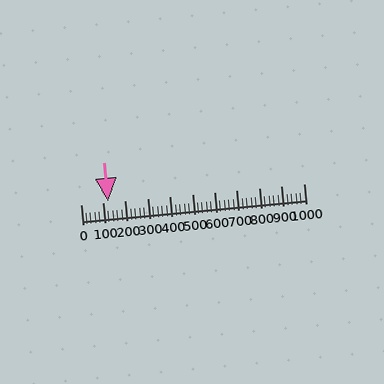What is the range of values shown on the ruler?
The ruler shows values from 0 to 1000.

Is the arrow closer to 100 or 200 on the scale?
The arrow is closer to 100.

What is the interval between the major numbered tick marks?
The major tick marks are spaced 100 units apart.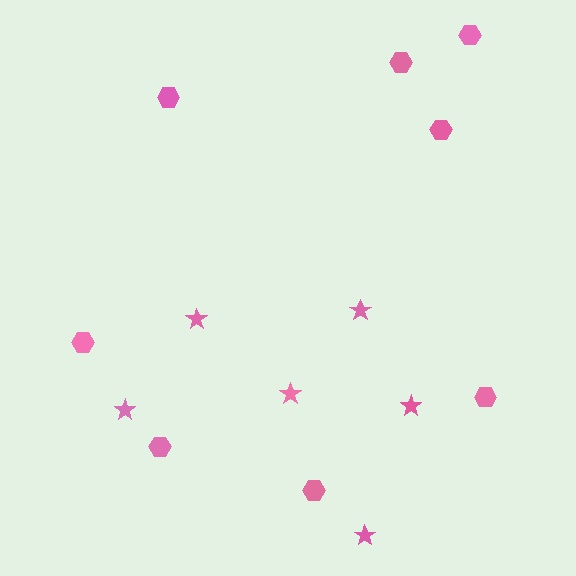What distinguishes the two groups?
There are 2 groups: one group of stars (6) and one group of hexagons (8).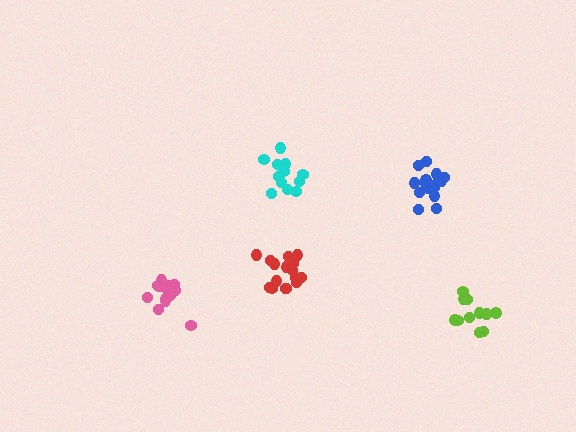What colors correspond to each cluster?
The clusters are colored: blue, pink, red, cyan, lime.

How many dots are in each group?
Group 1: 15 dots, Group 2: 14 dots, Group 3: 17 dots, Group 4: 12 dots, Group 5: 11 dots (69 total).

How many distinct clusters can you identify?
There are 5 distinct clusters.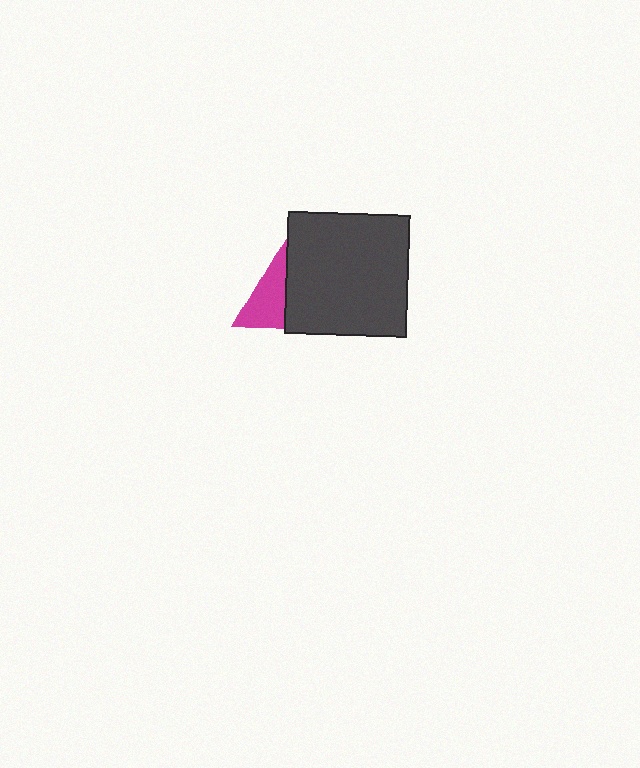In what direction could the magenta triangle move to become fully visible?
The magenta triangle could move left. That would shift it out from behind the dark gray square entirely.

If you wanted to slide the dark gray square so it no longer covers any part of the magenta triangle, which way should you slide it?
Slide it right — that is the most direct way to separate the two shapes.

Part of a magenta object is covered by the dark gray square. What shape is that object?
It is a triangle.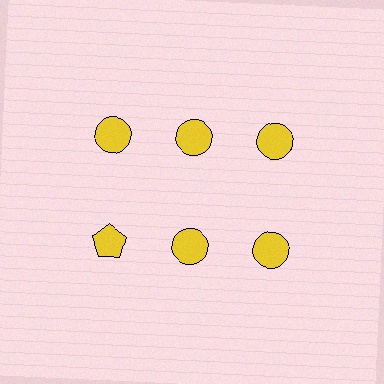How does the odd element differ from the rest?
It has a different shape: pentagon instead of circle.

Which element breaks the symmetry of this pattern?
The yellow pentagon in the second row, leftmost column breaks the symmetry. All other shapes are yellow circles.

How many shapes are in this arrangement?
There are 6 shapes arranged in a grid pattern.